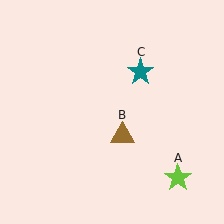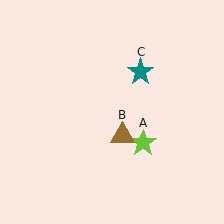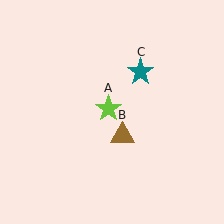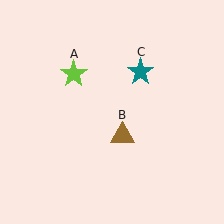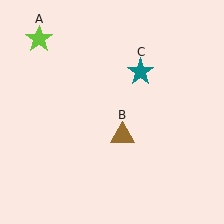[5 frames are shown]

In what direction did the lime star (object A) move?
The lime star (object A) moved up and to the left.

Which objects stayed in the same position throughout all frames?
Brown triangle (object B) and teal star (object C) remained stationary.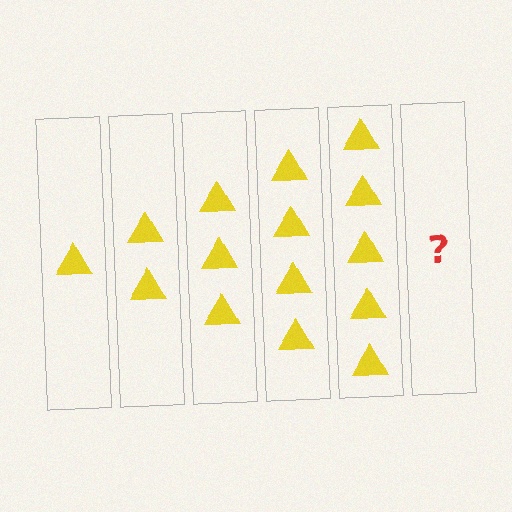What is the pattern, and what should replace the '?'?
The pattern is that each step adds one more triangle. The '?' should be 6 triangles.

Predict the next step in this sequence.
The next step is 6 triangles.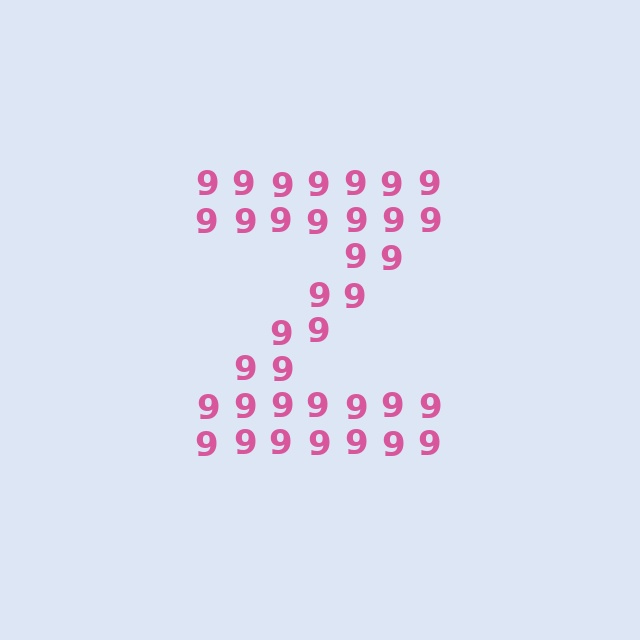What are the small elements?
The small elements are digit 9's.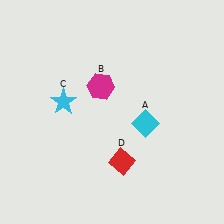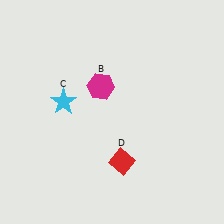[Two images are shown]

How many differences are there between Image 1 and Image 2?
There is 1 difference between the two images.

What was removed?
The cyan diamond (A) was removed in Image 2.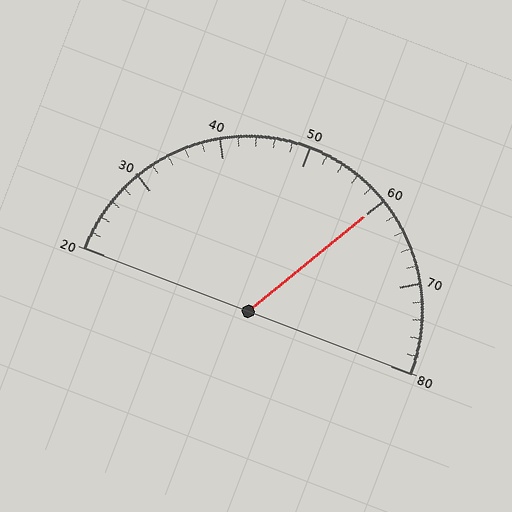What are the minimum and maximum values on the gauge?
The gauge ranges from 20 to 80.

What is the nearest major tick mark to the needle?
The nearest major tick mark is 60.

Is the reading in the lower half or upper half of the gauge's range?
The reading is in the upper half of the range (20 to 80).